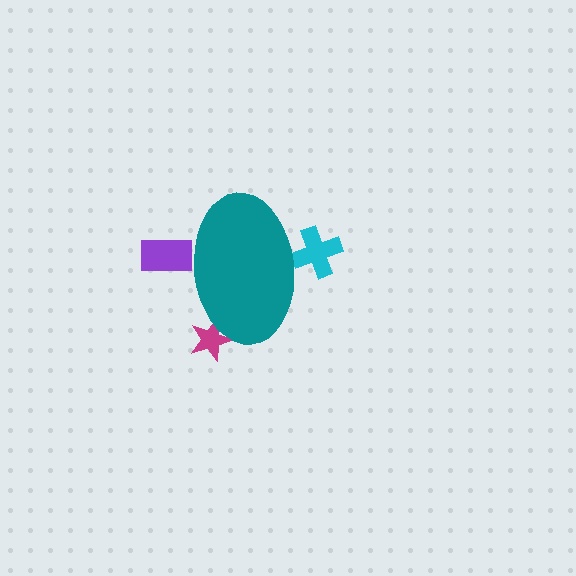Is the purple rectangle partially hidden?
Yes, the purple rectangle is partially hidden behind the teal ellipse.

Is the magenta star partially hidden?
Yes, the magenta star is partially hidden behind the teal ellipse.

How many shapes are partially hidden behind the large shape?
3 shapes are partially hidden.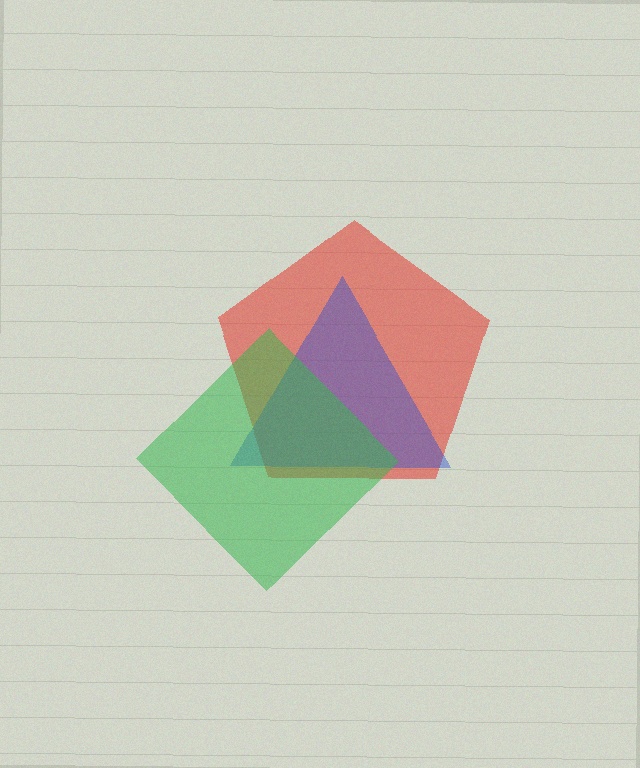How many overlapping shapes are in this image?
There are 3 overlapping shapes in the image.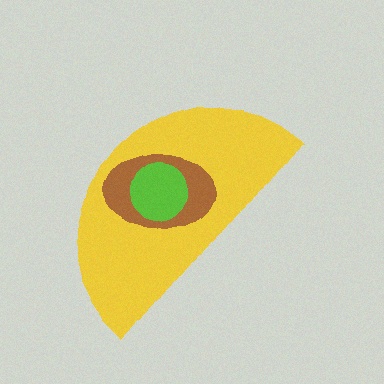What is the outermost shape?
The yellow semicircle.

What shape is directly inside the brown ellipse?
The lime circle.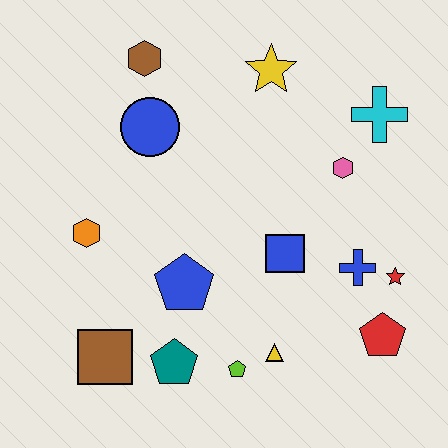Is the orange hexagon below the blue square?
No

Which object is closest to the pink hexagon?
The cyan cross is closest to the pink hexagon.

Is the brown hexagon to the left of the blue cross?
Yes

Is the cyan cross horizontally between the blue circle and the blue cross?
No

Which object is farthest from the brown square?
The cyan cross is farthest from the brown square.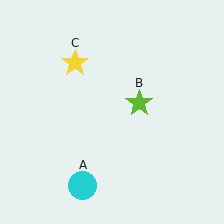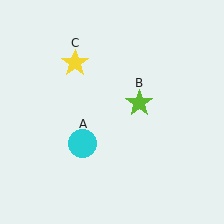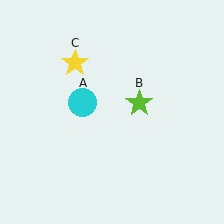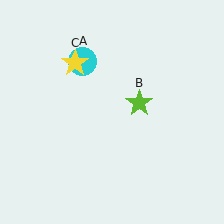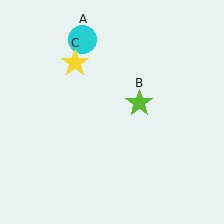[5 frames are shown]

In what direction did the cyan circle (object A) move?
The cyan circle (object A) moved up.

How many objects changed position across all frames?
1 object changed position: cyan circle (object A).